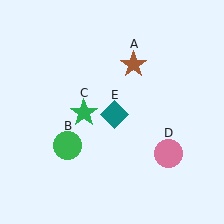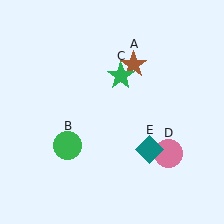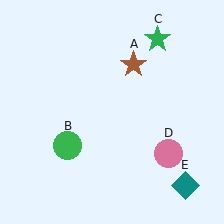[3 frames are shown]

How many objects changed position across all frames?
2 objects changed position: green star (object C), teal diamond (object E).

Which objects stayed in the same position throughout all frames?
Brown star (object A) and green circle (object B) and pink circle (object D) remained stationary.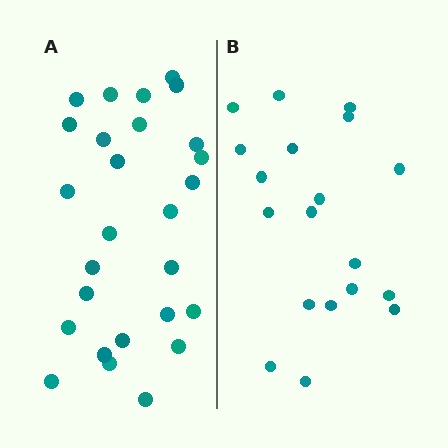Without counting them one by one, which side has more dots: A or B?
Region A (the left region) has more dots.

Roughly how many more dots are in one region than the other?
Region A has roughly 8 or so more dots than region B.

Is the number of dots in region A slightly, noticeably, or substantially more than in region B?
Region A has noticeably more, but not dramatically so. The ratio is roughly 1.4 to 1.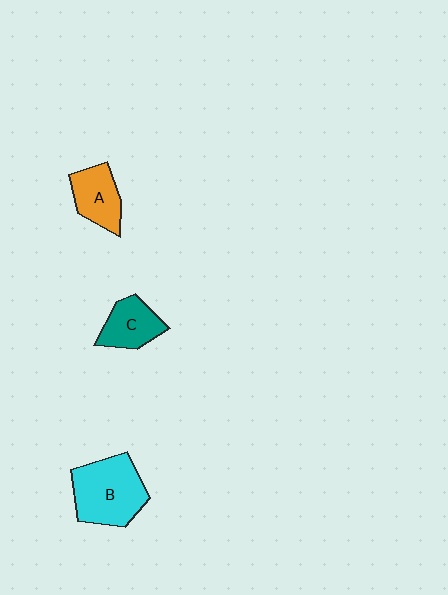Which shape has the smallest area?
Shape C (teal).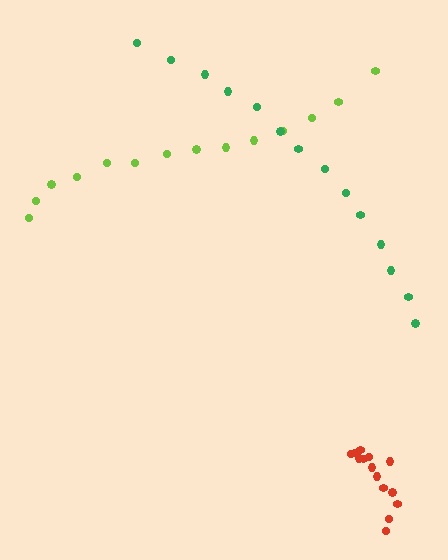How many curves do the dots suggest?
There are 3 distinct paths.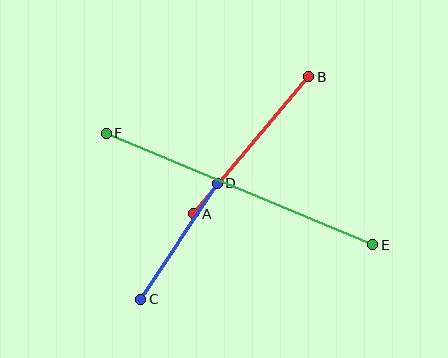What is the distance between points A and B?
The distance is approximately 179 pixels.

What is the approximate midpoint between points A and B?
The midpoint is at approximately (251, 145) pixels.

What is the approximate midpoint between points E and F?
The midpoint is at approximately (239, 189) pixels.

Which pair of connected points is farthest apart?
Points E and F are farthest apart.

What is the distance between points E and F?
The distance is approximately 289 pixels.